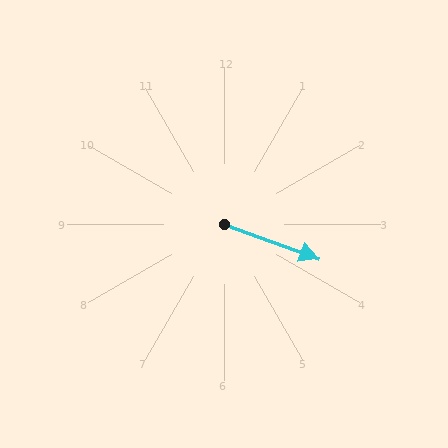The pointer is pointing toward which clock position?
Roughly 4 o'clock.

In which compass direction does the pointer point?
East.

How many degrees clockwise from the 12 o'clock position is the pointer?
Approximately 110 degrees.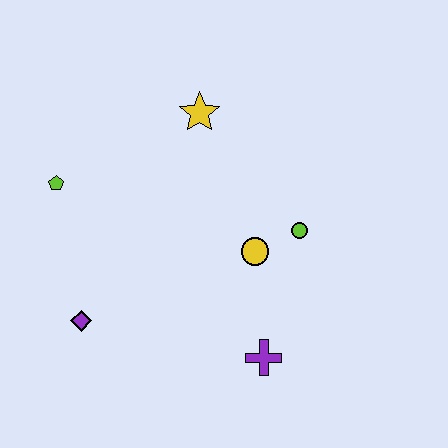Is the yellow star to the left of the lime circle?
Yes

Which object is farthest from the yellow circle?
The lime pentagon is farthest from the yellow circle.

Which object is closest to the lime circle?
The yellow circle is closest to the lime circle.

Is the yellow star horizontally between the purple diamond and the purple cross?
Yes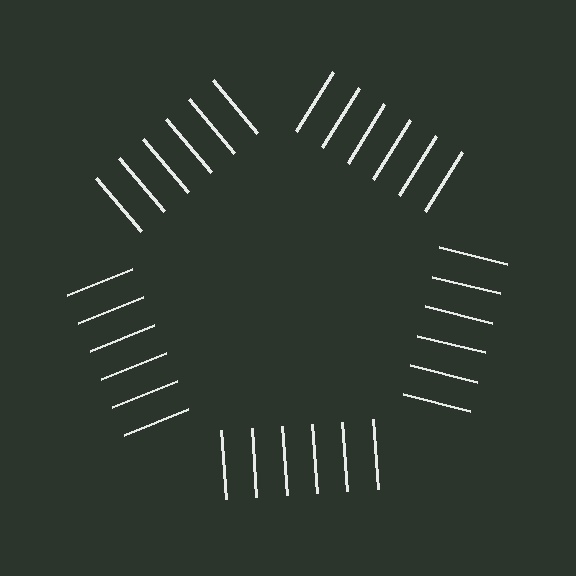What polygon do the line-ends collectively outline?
An illusory pentagon — the line segments terminate on its edges but no continuous stroke is drawn.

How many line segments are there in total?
30 — 6 along each of the 5 edges.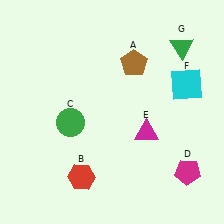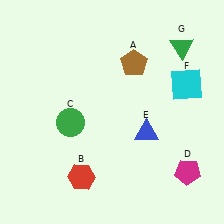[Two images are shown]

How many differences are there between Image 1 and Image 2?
There is 1 difference between the two images.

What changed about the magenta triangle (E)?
In Image 1, E is magenta. In Image 2, it changed to blue.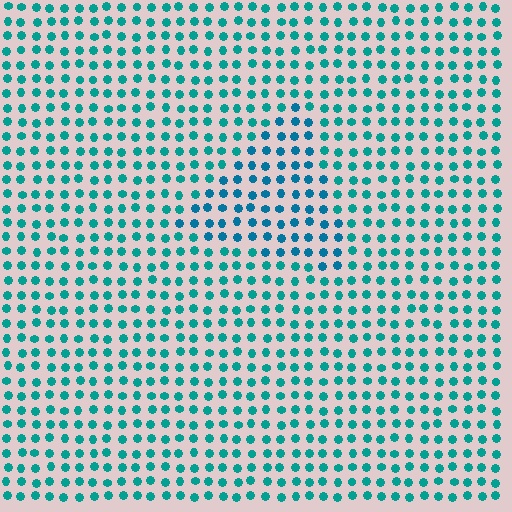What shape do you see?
I see a triangle.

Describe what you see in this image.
The image is filled with small teal elements in a uniform arrangement. A triangle-shaped region is visible where the elements are tinted to a slightly different hue, forming a subtle color boundary.